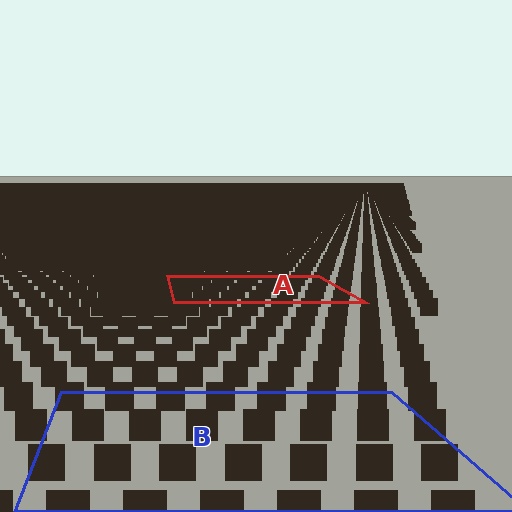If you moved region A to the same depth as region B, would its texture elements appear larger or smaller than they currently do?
They would appear larger. At a closer depth, the same texture elements are projected at a bigger on-screen size.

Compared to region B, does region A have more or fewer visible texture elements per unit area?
Region A has more texture elements per unit area — they are packed more densely because it is farther away.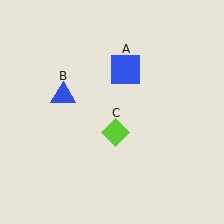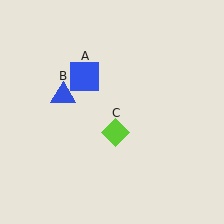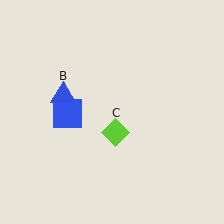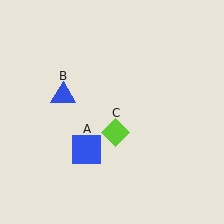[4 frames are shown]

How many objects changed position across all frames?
1 object changed position: blue square (object A).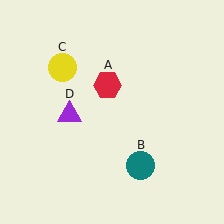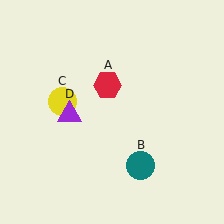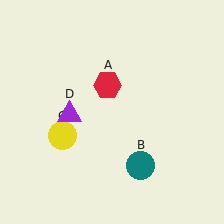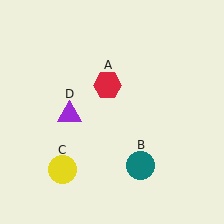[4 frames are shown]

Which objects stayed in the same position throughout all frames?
Red hexagon (object A) and teal circle (object B) and purple triangle (object D) remained stationary.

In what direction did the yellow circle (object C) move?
The yellow circle (object C) moved down.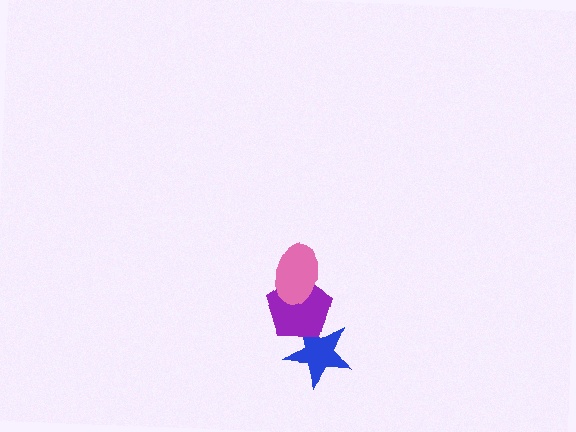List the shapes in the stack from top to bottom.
From top to bottom: the pink ellipse, the purple pentagon, the blue star.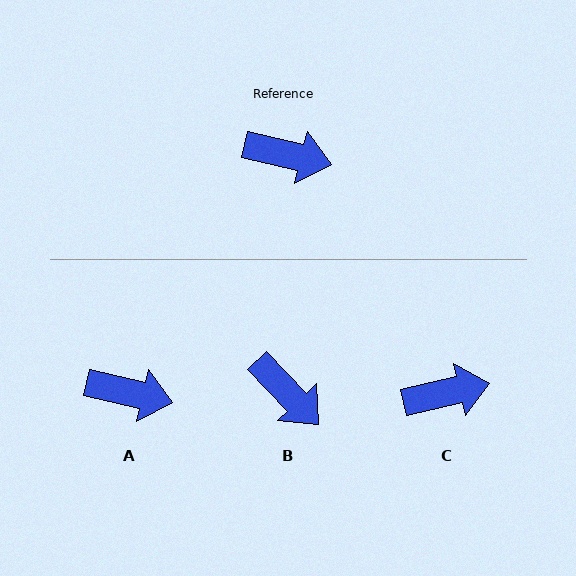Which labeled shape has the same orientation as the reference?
A.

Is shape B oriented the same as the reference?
No, it is off by about 33 degrees.